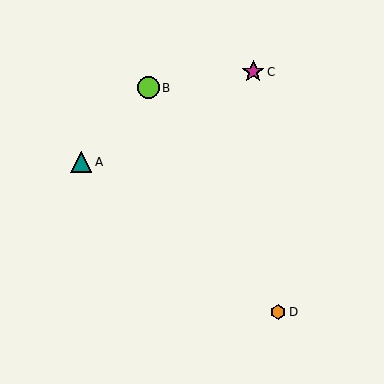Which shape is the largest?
The lime circle (labeled B) is the largest.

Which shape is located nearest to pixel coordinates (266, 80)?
The magenta star (labeled C) at (253, 72) is nearest to that location.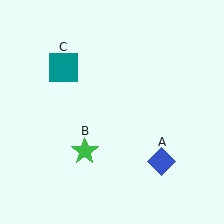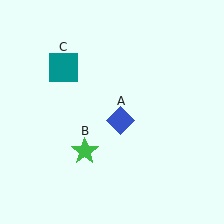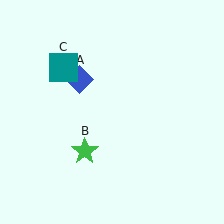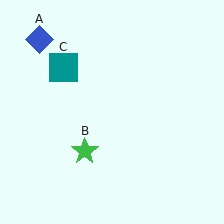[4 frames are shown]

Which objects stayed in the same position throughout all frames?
Green star (object B) and teal square (object C) remained stationary.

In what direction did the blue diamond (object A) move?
The blue diamond (object A) moved up and to the left.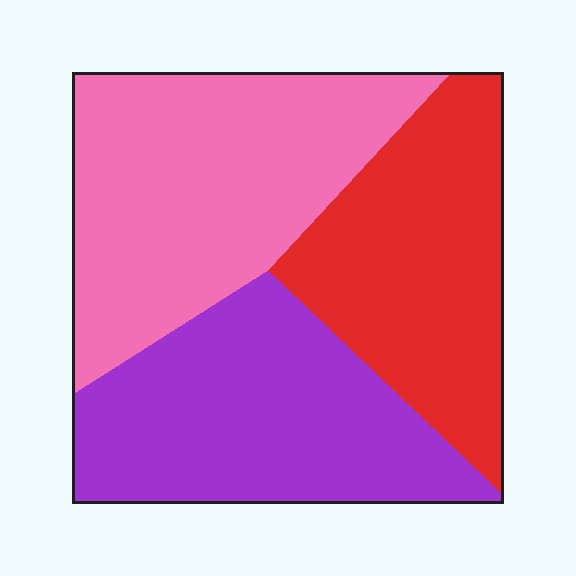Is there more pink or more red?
Pink.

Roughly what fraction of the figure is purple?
Purple covers about 35% of the figure.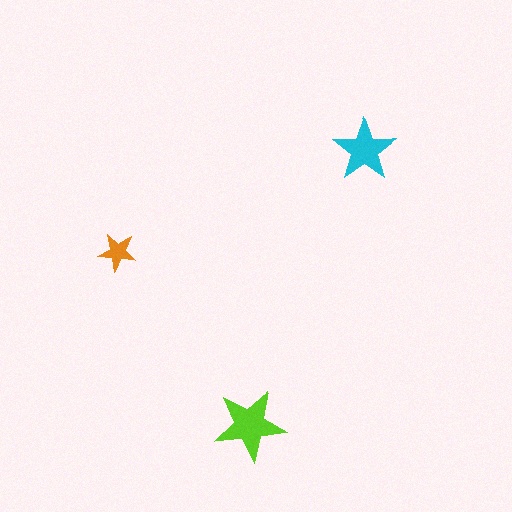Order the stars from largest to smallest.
the lime one, the cyan one, the orange one.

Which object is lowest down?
The lime star is bottommost.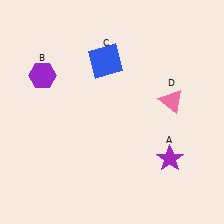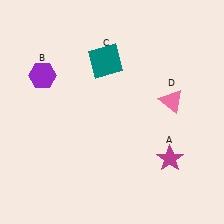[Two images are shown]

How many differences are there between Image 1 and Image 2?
There are 2 differences between the two images.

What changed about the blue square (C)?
In Image 1, C is blue. In Image 2, it changed to teal.